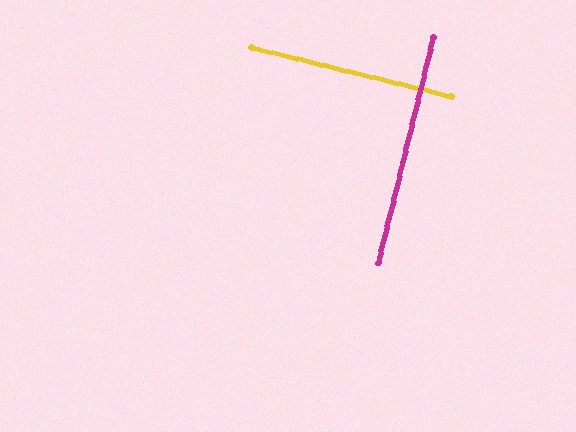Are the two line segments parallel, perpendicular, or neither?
Perpendicular — they meet at approximately 90°.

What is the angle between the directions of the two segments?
Approximately 90 degrees.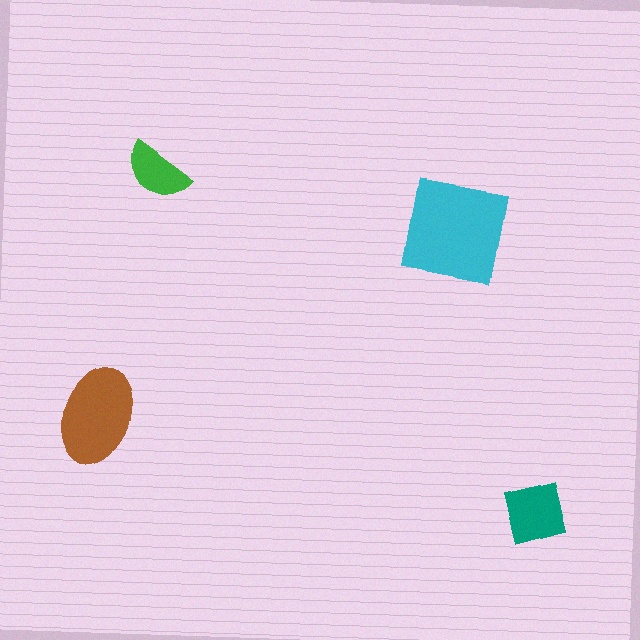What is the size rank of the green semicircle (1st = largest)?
4th.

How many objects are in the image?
There are 4 objects in the image.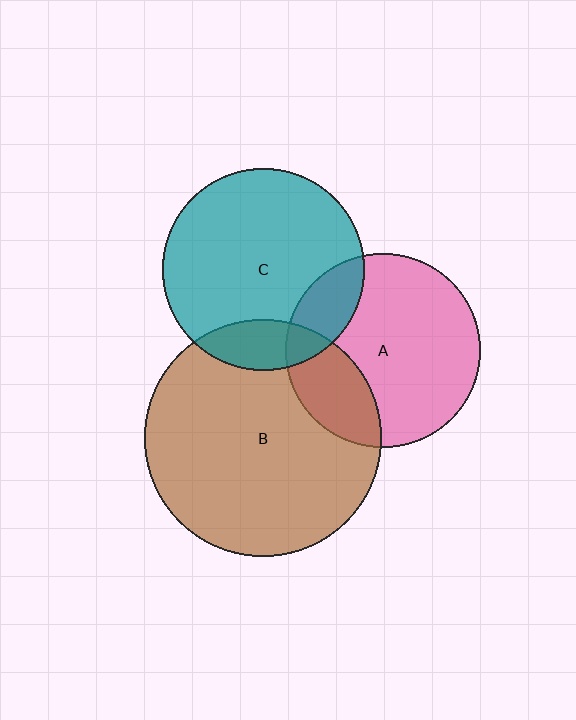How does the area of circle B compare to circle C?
Approximately 1.4 times.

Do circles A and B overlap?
Yes.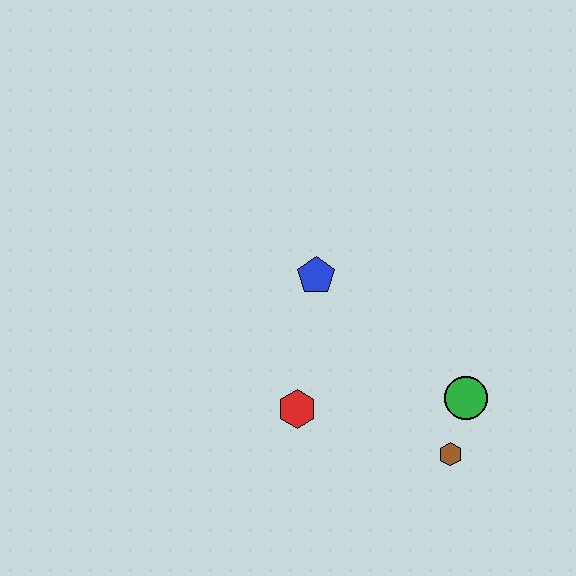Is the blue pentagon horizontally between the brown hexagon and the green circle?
No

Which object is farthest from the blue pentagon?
The brown hexagon is farthest from the blue pentagon.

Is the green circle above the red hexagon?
Yes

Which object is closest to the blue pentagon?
The red hexagon is closest to the blue pentagon.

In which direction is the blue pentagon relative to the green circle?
The blue pentagon is to the left of the green circle.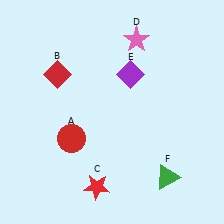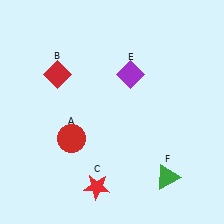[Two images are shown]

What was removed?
The pink star (D) was removed in Image 2.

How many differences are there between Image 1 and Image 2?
There is 1 difference between the two images.